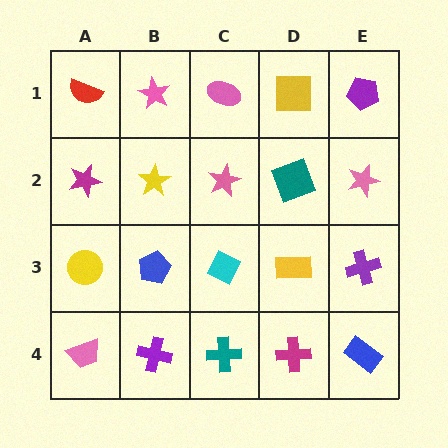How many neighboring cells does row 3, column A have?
3.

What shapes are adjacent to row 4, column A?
A yellow circle (row 3, column A), a purple cross (row 4, column B).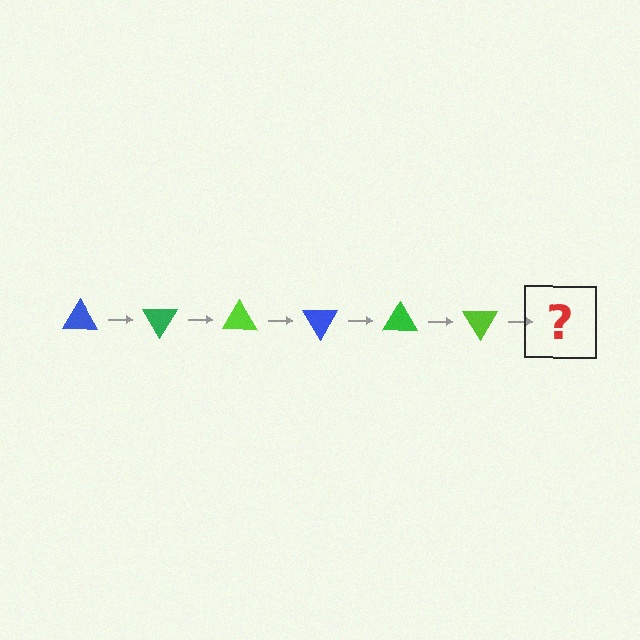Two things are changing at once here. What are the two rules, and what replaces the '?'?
The two rules are that it rotates 60 degrees each step and the color cycles through blue, green, and lime. The '?' should be a blue triangle, rotated 360 degrees from the start.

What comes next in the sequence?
The next element should be a blue triangle, rotated 360 degrees from the start.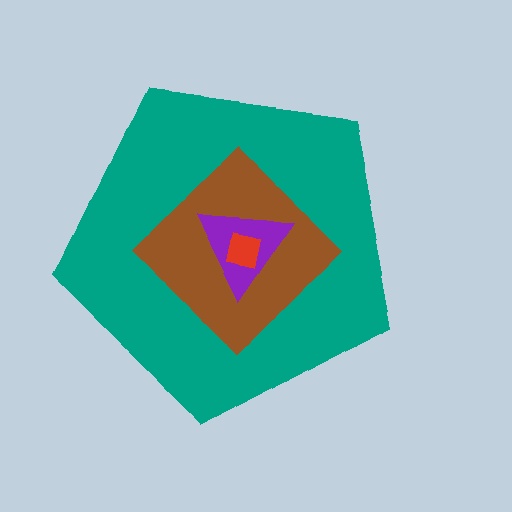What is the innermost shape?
The red square.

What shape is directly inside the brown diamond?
The purple triangle.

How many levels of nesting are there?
4.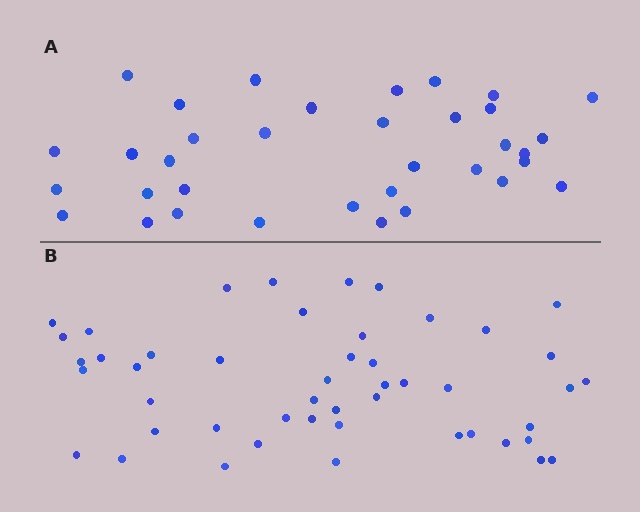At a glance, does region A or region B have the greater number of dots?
Region B (the bottom region) has more dots.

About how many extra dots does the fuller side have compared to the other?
Region B has approximately 15 more dots than region A.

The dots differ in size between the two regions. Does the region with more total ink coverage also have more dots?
No. Region A has more total ink coverage because its dots are larger, but region B actually contains more individual dots. Total area can be misleading — the number of items is what matters here.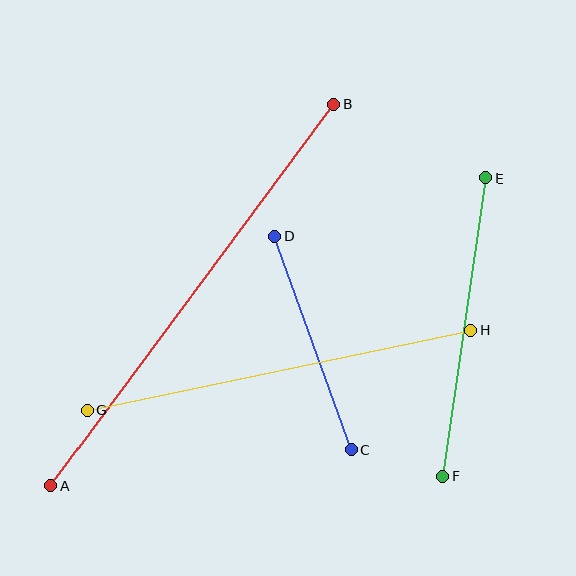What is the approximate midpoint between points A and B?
The midpoint is at approximately (192, 295) pixels.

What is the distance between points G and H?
The distance is approximately 392 pixels.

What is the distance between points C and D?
The distance is approximately 227 pixels.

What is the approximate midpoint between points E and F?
The midpoint is at approximately (464, 327) pixels.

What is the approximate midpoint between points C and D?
The midpoint is at approximately (313, 343) pixels.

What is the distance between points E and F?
The distance is approximately 301 pixels.